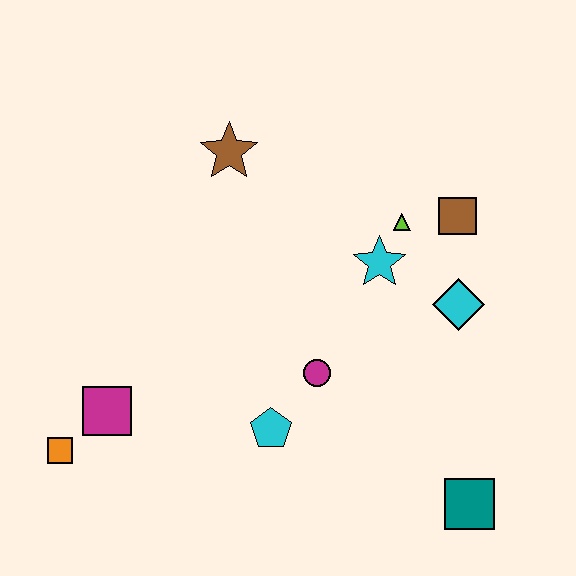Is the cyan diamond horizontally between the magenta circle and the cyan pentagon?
No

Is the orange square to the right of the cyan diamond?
No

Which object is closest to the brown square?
The lime triangle is closest to the brown square.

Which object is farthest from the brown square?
The orange square is farthest from the brown square.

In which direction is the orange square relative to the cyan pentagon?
The orange square is to the left of the cyan pentagon.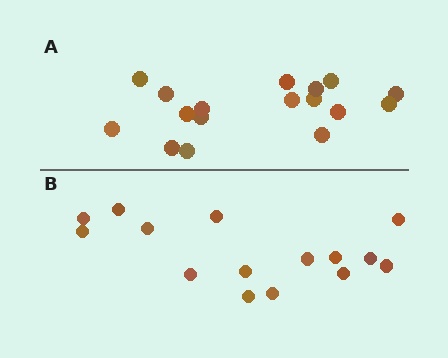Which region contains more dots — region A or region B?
Region A (the top region) has more dots.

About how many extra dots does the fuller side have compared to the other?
Region A has just a few more — roughly 2 or 3 more dots than region B.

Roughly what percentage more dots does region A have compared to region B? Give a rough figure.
About 15% more.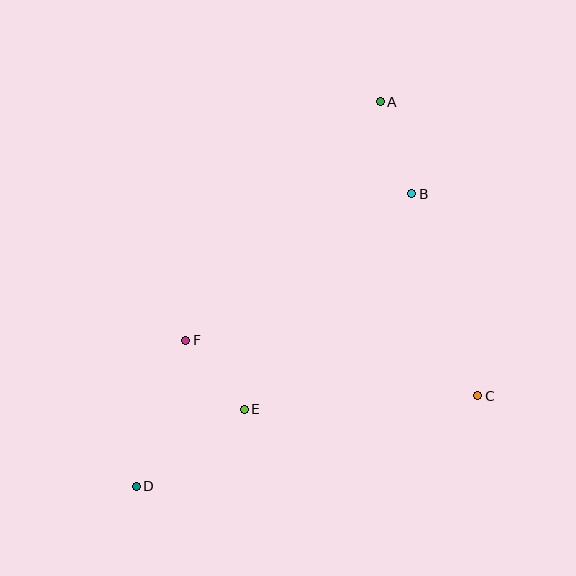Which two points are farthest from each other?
Points A and D are farthest from each other.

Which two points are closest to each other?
Points E and F are closest to each other.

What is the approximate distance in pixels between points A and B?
The distance between A and B is approximately 97 pixels.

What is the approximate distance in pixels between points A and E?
The distance between A and E is approximately 336 pixels.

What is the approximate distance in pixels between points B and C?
The distance between B and C is approximately 213 pixels.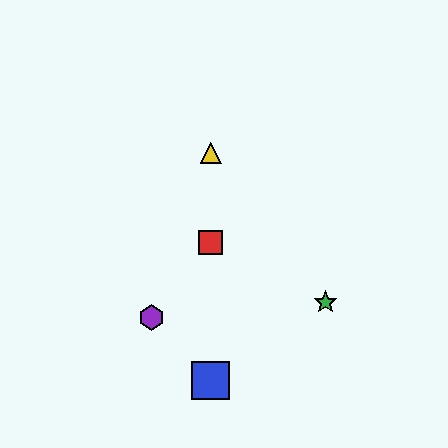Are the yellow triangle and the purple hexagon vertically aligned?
No, the yellow triangle is at x≈211 and the purple hexagon is at x≈152.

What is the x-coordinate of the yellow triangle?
The yellow triangle is at x≈211.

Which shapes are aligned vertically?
The red square, the blue square, the yellow triangle are aligned vertically.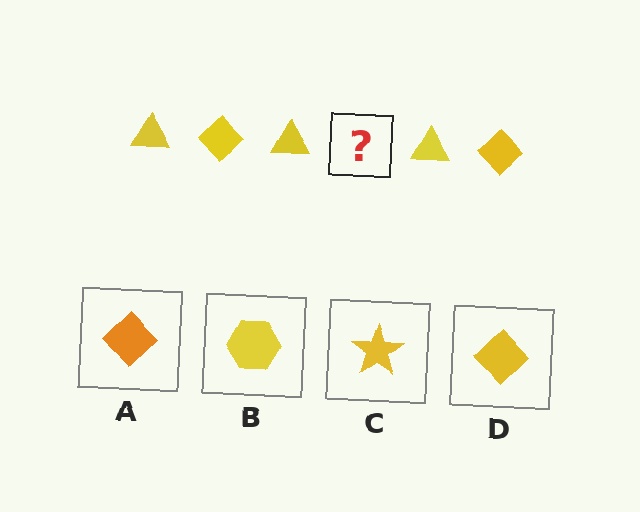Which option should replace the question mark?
Option D.